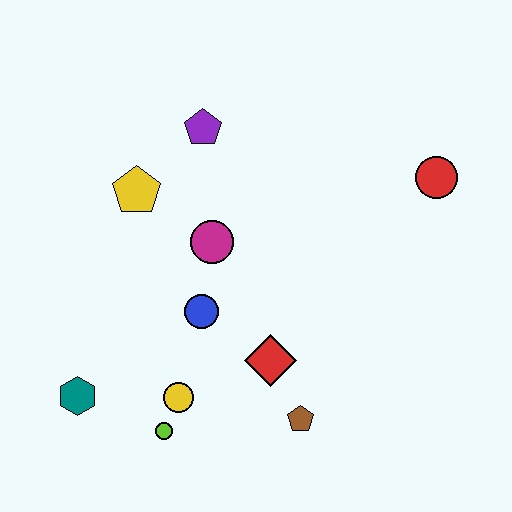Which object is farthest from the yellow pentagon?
The red circle is farthest from the yellow pentagon.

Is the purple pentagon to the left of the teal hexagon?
No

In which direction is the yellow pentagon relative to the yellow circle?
The yellow pentagon is above the yellow circle.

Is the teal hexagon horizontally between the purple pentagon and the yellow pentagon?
No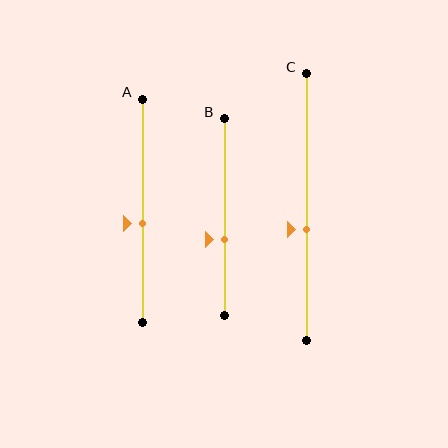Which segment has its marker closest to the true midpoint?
Segment A has its marker closest to the true midpoint.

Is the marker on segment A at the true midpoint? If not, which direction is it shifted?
No, the marker on segment A is shifted downward by about 5% of the segment length.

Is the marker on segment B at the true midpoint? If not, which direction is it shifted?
No, the marker on segment B is shifted downward by about 11% of the segment length.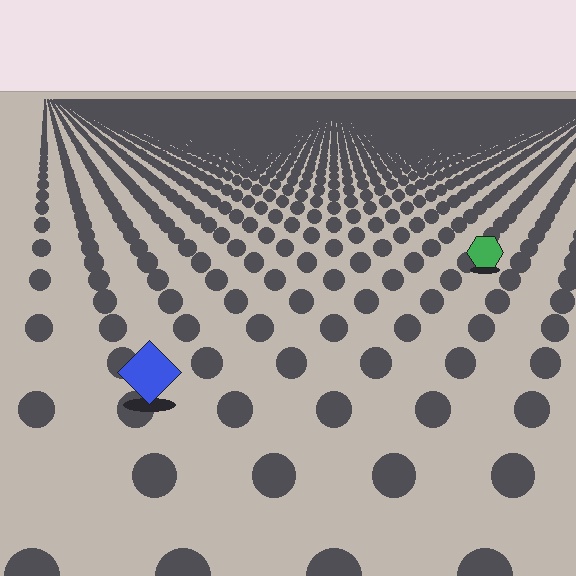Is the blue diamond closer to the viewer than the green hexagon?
Yes. The blue diamond is closer — you can tell from the texture gradient: the ground texture is coarser near it.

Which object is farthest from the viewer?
The green hexagon is farthest from the viewer. It appears smaller and the ground texture around it is denser.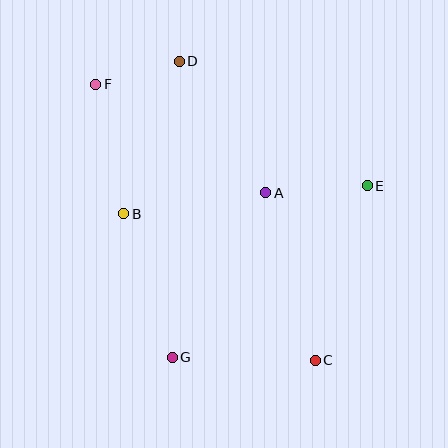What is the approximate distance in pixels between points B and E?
The distance between B and E is approximately 245 pixels.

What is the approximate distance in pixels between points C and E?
The distance between C and E is approximately 182 pixels.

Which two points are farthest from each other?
Points C and F are farthest from each other.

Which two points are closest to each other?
Points D and F are closest to each other.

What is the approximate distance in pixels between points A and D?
The distance between A and D is approximately 157 pixels.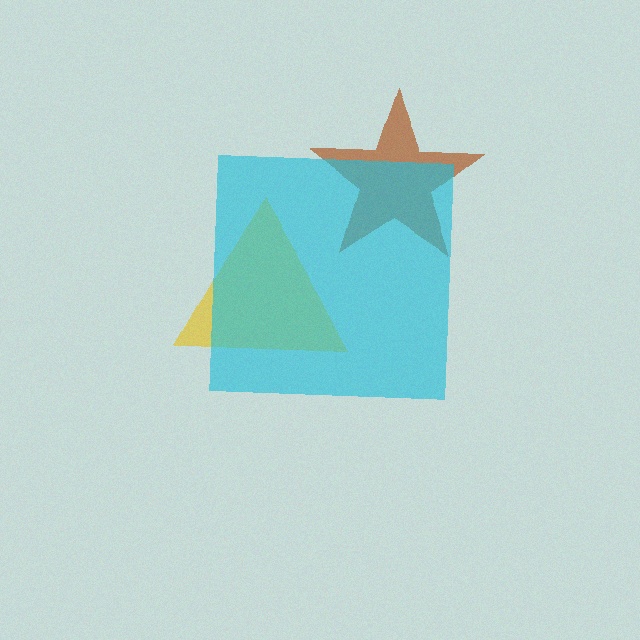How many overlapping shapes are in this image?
There are 3 overlapping shapes in the image.